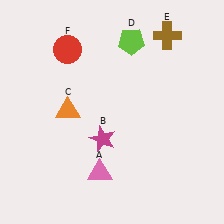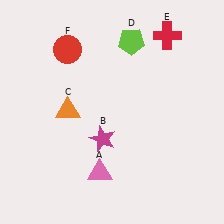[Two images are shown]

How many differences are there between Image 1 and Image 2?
There is 1 difference between the two images.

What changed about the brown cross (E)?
In Image 1, E is brown. In Image 2, it changed to red.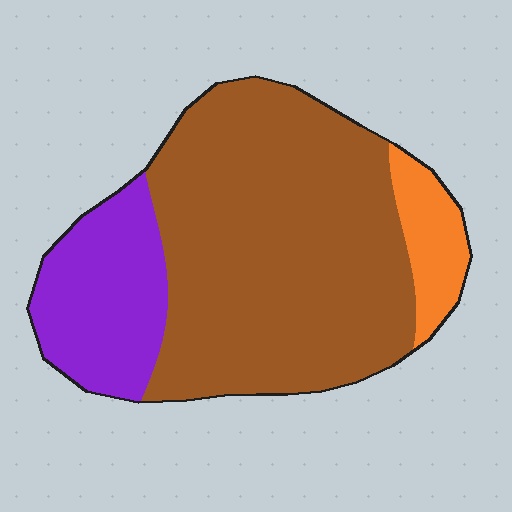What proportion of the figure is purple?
Purple takes up about one fifth (1/5) of the figure.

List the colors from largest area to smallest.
From largest to smallest: brown, purple, orange.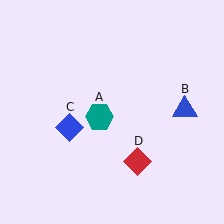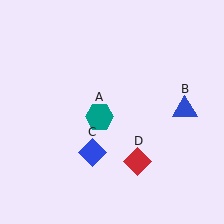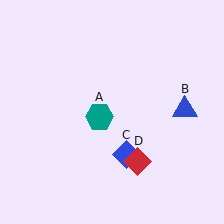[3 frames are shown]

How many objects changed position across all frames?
1 object changed position: blue diamond (object C).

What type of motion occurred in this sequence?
The blue diamond (object C) rotated counterclockwise around the center of the scene.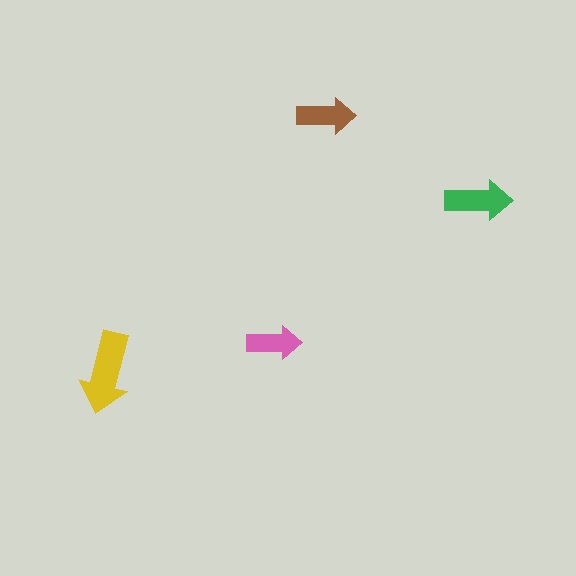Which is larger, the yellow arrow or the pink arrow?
The yellow one.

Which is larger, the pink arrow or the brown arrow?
The brown one.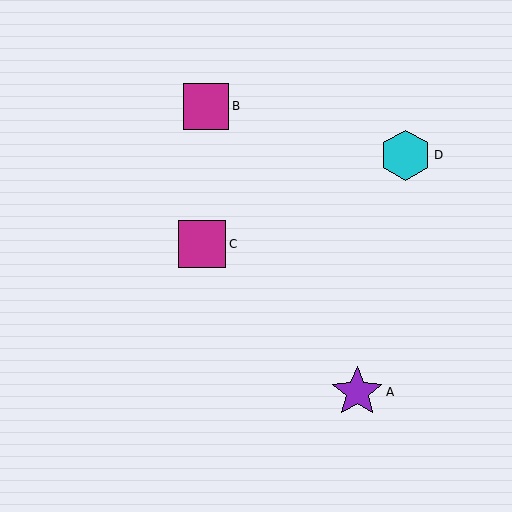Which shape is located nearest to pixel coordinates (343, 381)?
The purple star (labeled A) at (357, 392) is nearest to that location.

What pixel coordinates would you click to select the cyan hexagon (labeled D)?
Click at (405, 155) to select the cyan hexagon D.